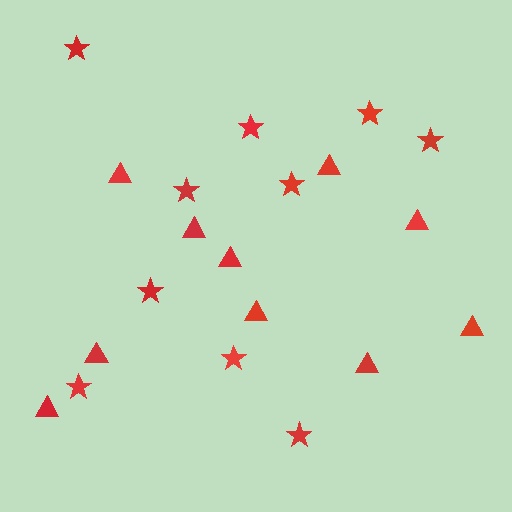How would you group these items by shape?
There are 2 groups: one group of stars (10) and one group of triangles (10).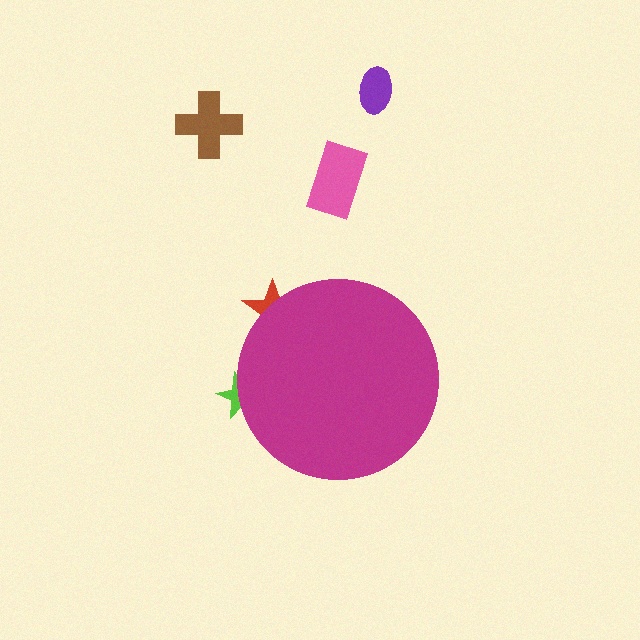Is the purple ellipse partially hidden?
No, the purple ellipse is fully visible.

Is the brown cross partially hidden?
No, the brown cross is fully visible.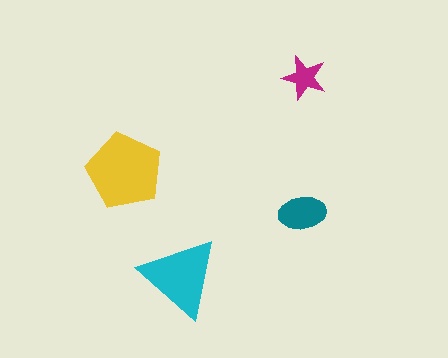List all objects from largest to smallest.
The yellow pentagon, the cyan triangle, the teal ellipse, the magenta star.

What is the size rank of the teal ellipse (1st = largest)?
3rd.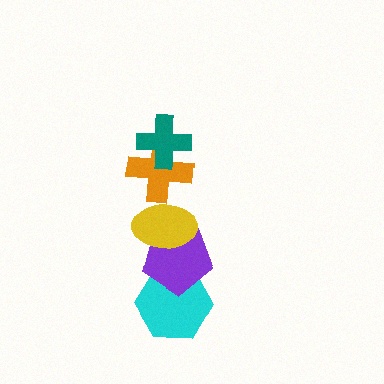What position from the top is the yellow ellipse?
The yellow ellipse is 3rd from the top.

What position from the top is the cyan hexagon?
The cyan hexagon is 5th from the top.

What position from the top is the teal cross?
The teal cross is 1st from the top.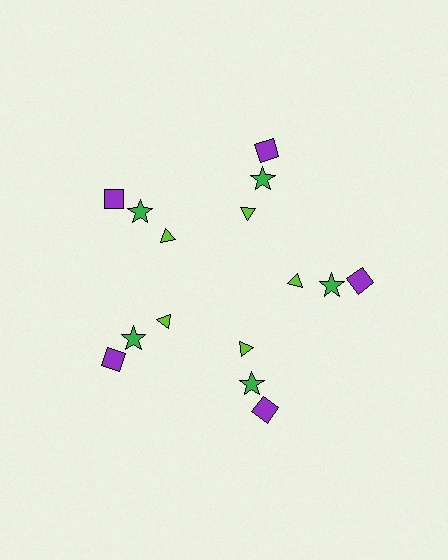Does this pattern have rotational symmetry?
Yes, this pattern has 5-fold rotational symmetry. It looks the same after rotating 72 degrees around the center.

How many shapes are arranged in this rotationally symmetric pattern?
There are 15 shapes, arranged in 5 groups of 3.